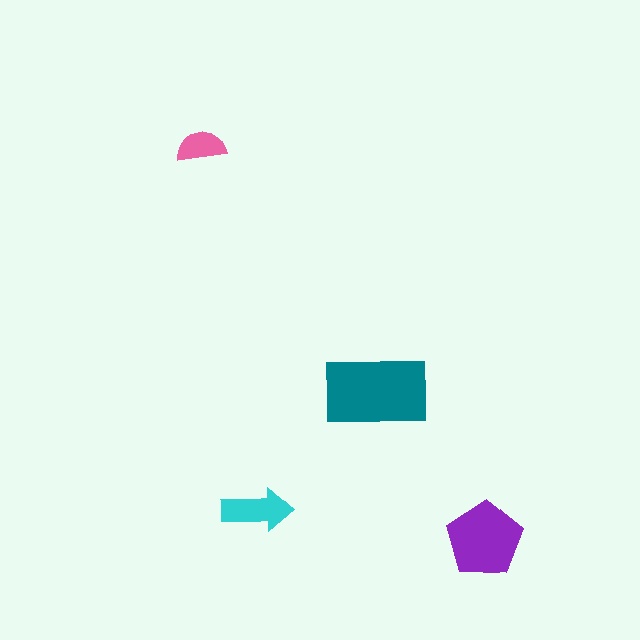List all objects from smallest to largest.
The pink semicircle, the cyan arrow, the purple pentagon, the teal rectangle.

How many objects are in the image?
There are 4 objects in the image.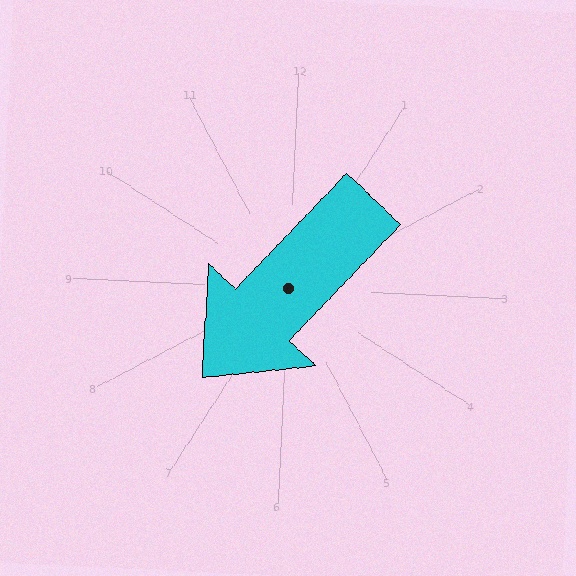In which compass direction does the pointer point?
Southwest.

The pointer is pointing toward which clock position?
Roughly 7 o'clock.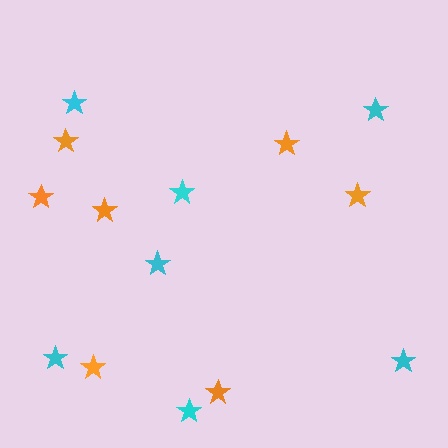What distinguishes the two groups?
There are 2 groups: one group of cyan stars (7) and one group of orange stars (7).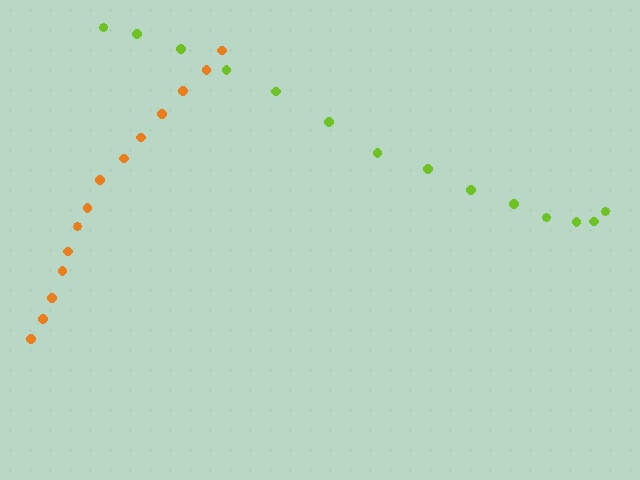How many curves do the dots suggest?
There are 2 distinct paths.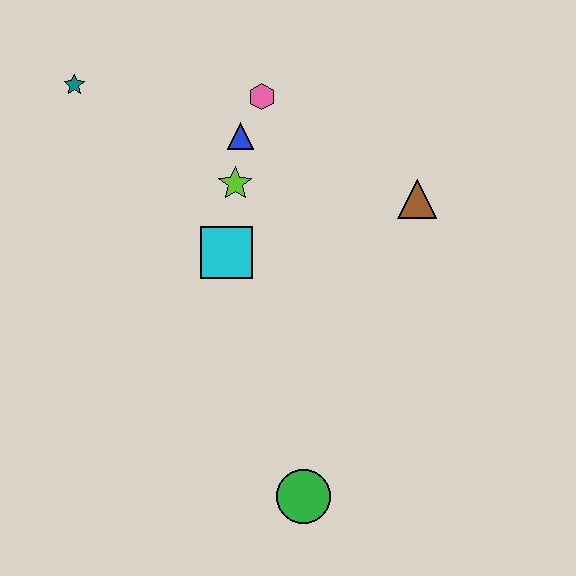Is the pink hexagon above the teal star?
No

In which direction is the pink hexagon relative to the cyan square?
The pink hexagon is above the cyan square.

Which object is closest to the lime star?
The blue triangle is closest to the lime star.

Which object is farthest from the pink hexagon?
The green circle is farthest from the pink hexagon.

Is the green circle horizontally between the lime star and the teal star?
No